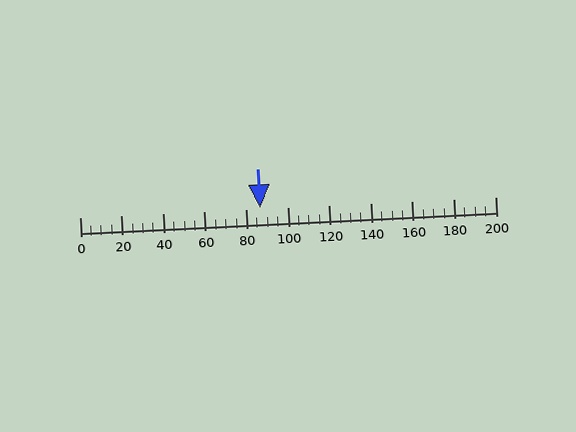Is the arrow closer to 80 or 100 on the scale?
The arrow is closer to 80.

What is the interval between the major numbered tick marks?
The major tick marks are spaced 20 units apart.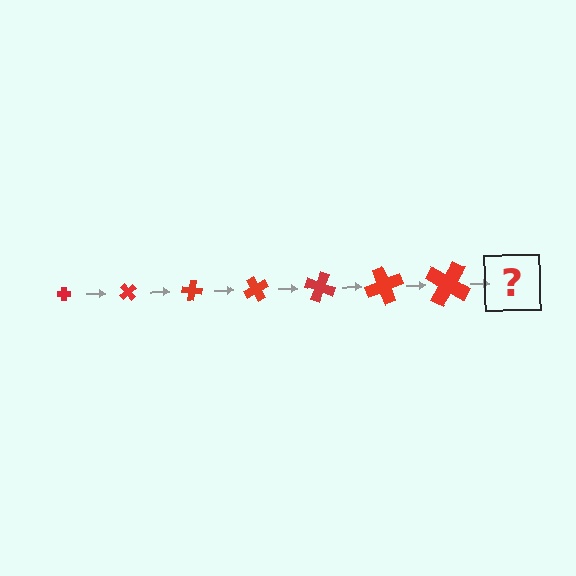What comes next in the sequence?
The next element should be a cross, larger than the previous one and rotated 350 degrees from the start.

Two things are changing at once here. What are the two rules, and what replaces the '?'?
The two rules are that the cross grows larger each step and it rotates 50 degrees each step. The '?' should be a cross, larger than the previous one and rotated 350 degrees from the start.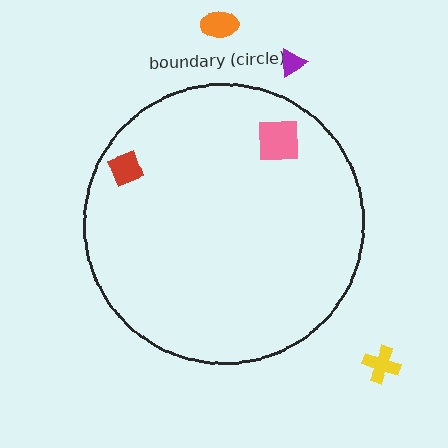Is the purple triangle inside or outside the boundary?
Outside.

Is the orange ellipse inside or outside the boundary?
Outside.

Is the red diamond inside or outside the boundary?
Inside.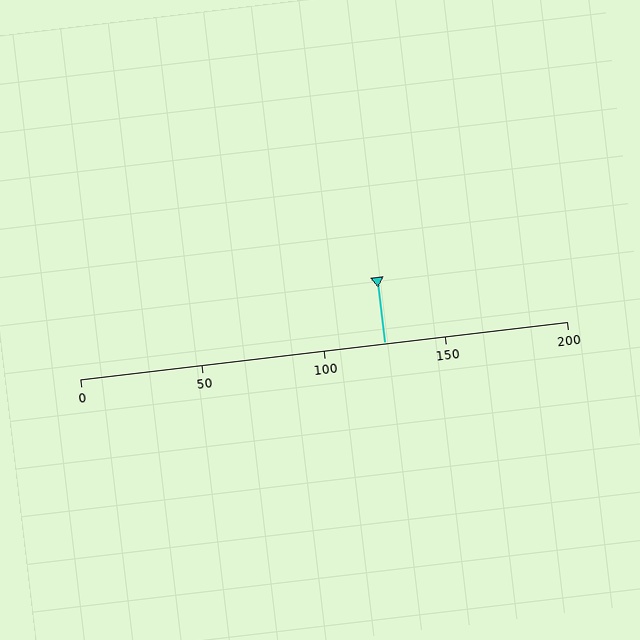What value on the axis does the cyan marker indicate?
The marker indicates approximately 125.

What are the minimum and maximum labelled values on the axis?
The axis runs from 0 to 200.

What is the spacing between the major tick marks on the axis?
The major ticks are spaced 50 apart.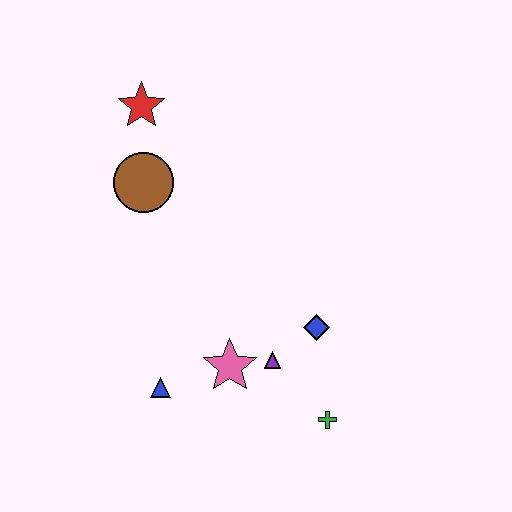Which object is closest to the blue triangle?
The pink star is closest to the blue triangle.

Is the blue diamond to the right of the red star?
Yes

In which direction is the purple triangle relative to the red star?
The purple triangle is below the red star.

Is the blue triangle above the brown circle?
No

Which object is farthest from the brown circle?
The green cross is farthest from the brown circle.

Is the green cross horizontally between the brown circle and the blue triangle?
No